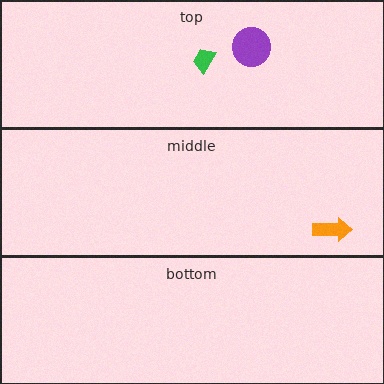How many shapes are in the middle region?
1.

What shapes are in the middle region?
The orange arrow.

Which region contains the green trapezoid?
The top region.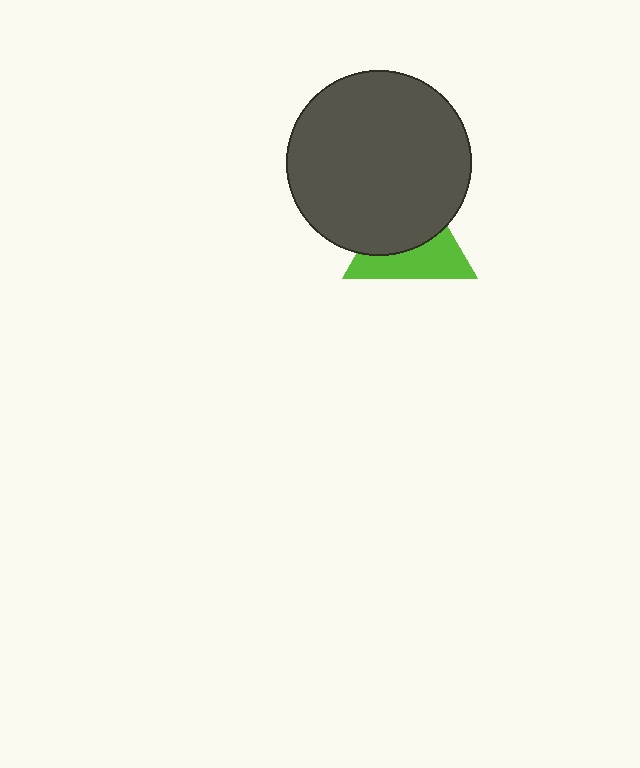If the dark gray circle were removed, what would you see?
You would see the complete lime triangle.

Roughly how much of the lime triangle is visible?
About half of it is visible (roughly 47%).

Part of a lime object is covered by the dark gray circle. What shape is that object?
It is a triangle.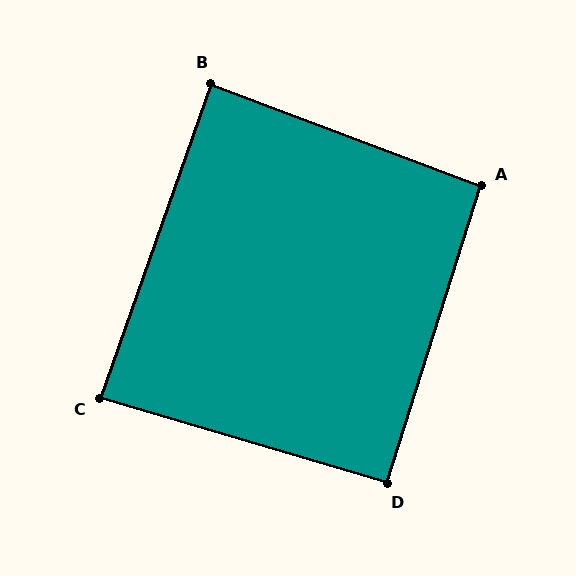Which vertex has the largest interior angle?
A, at approximately 93 degrees.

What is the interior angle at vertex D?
Approximately 91 degrees (approximately right).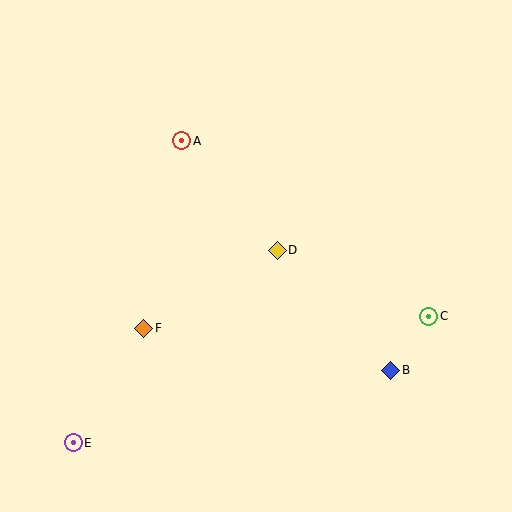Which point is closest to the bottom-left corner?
Point E is closest to the bottom-left corner.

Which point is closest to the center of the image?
Point D at (277, 250) is closest to the center.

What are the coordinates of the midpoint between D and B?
The midpoint between D and B is at (334, 310).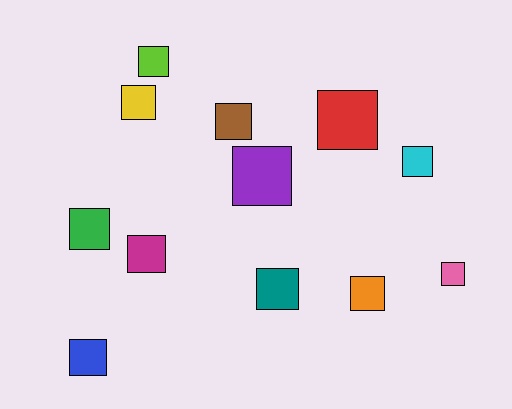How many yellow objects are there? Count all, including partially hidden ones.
There is 1 yellow object.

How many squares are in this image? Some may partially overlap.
There are 12 squares.